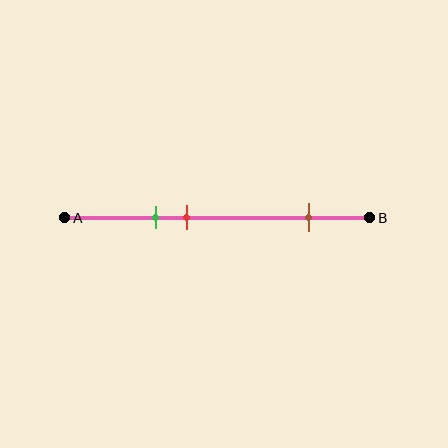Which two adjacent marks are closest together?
The green and red marks are the closest adjacent pair.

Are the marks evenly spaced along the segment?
No, the marks are not evenly spaced.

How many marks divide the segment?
There are 3 marks dividing the segment.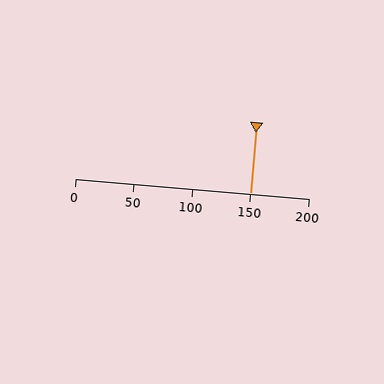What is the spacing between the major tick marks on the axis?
The major ticks are spaced 50 apart.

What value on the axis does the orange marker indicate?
The marker indicates approximately 150.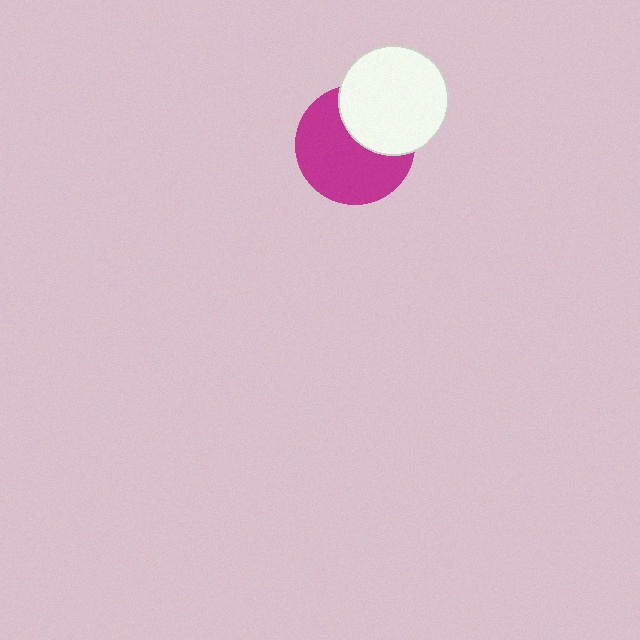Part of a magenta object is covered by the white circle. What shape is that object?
It is a circle.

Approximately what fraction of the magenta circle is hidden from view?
Roughly 35% of the magenta circle is hidden behind the white circle.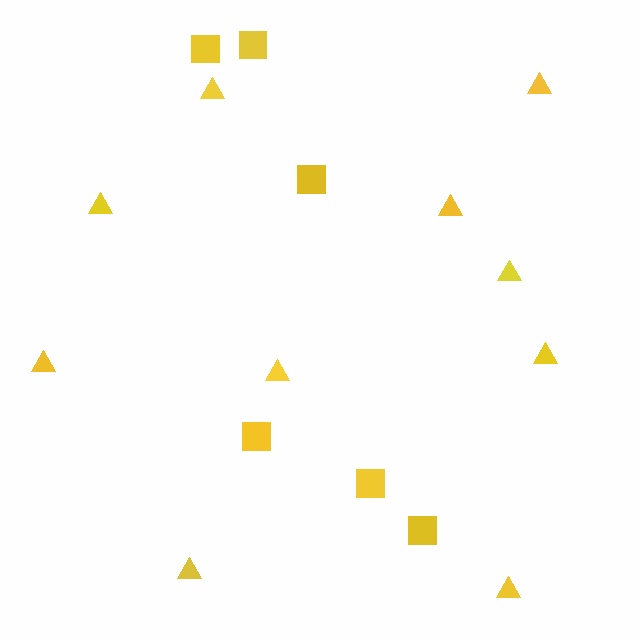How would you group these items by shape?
There are 2 groups: one group of squares (6) and one group of triangles (10).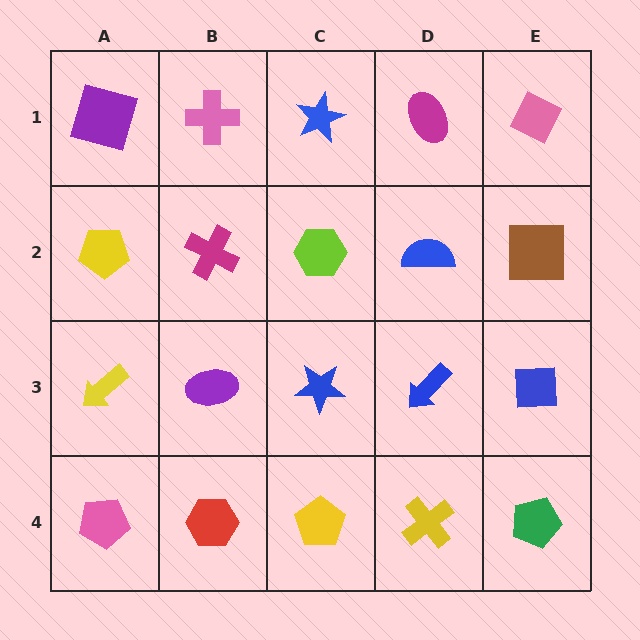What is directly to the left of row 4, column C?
A red hexagon.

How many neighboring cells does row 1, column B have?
3.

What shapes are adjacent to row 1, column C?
A lime hexagon (row 2, column C), a pink cross (row 1, column B), a magenta ellipse (row 1, column D).